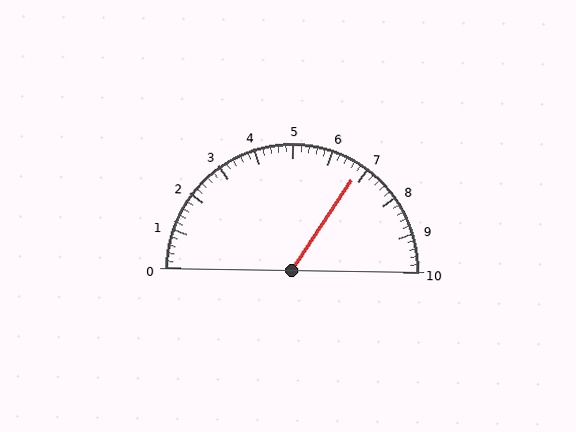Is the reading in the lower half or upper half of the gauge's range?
The reading is in the upper half of the range (0 to 10).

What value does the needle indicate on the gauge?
The needle indicates approximately 6.8.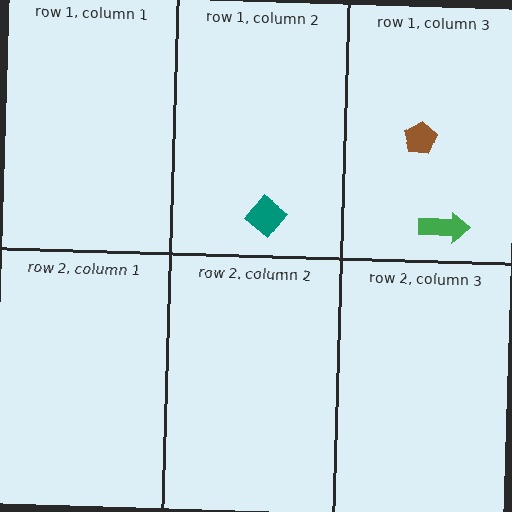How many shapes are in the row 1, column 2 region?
1.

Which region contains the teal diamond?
The row 1, column 2 region.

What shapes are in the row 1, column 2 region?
The teal diamond.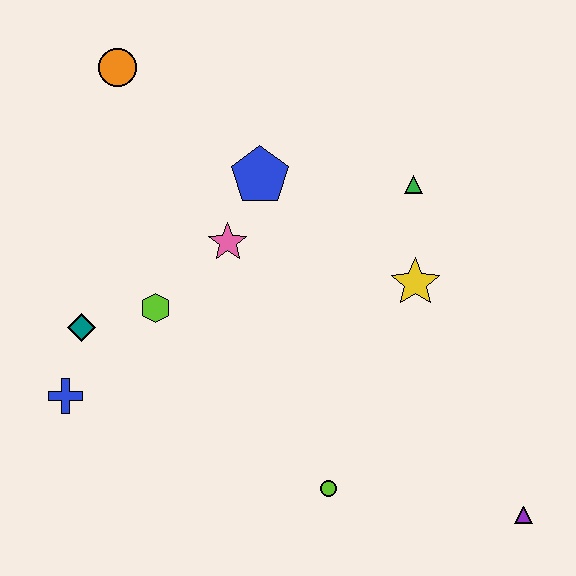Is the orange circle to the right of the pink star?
No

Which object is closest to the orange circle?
The blue pentagon is closest to the orange circle.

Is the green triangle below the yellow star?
No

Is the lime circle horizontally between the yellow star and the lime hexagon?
Yes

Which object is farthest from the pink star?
The purple triangle is farthest from the pink star.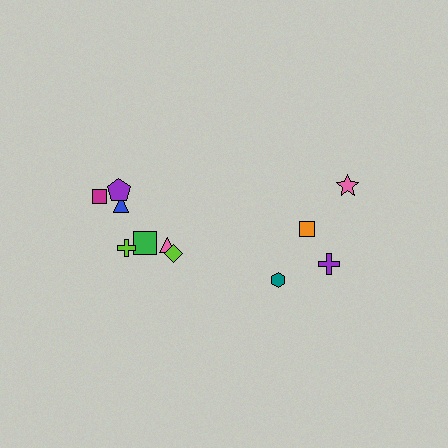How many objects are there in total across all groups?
There are 11 objects.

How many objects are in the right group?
There are 4 objects.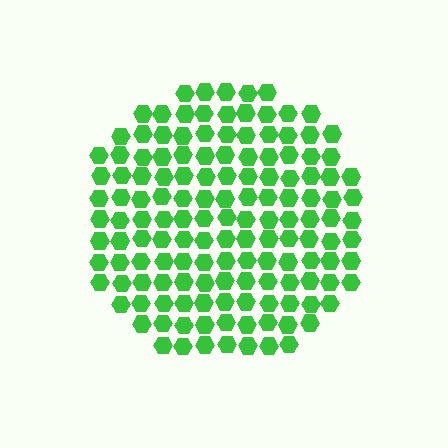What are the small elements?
The small elements are hexagons.